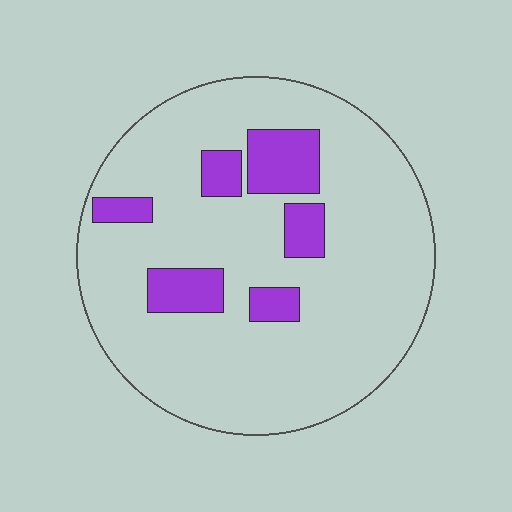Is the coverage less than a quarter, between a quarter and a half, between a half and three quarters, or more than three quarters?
Less than a quarter.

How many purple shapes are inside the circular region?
6.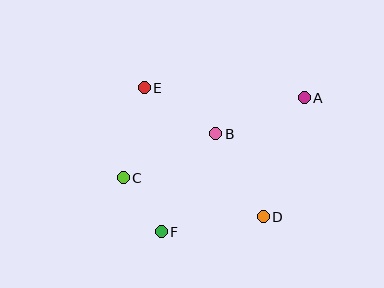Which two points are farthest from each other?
Points A and C are farthest from each other.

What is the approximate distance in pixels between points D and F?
The distance between D and F is approximately 103 pixels.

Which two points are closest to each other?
Points C and F are closest to each other.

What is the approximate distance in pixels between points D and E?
The distance between D and E is approximately 175 pixels.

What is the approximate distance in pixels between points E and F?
The distance between E and F is approximately 145 pixels.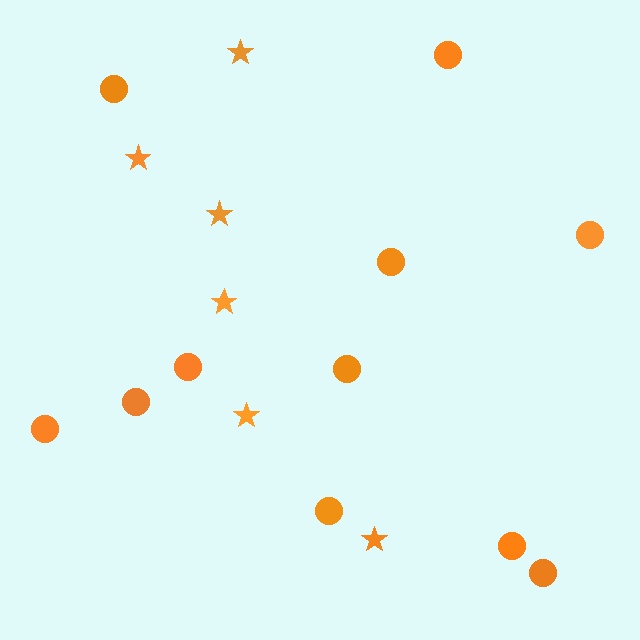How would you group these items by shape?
There are 2 groups: one group of stars (6) and one group of circles (11).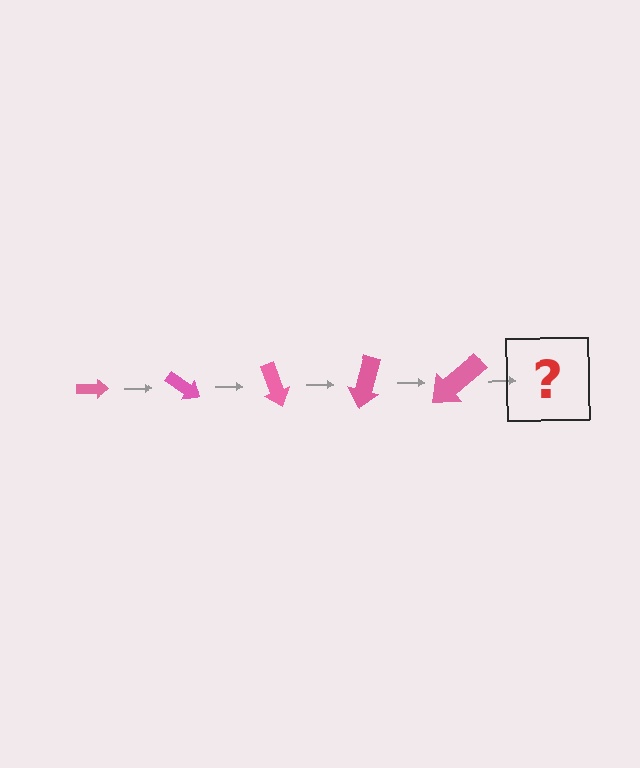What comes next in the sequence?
The next element should be an arrow, larger than the previous one and rotated 175 degrees from the start.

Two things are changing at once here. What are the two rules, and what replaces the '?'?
The two rules are that the arrow grows larger each step and it rotates 35 degrees each step. The '?' should be an arrow, larger than the previous one and rotated 175 degrees from the start.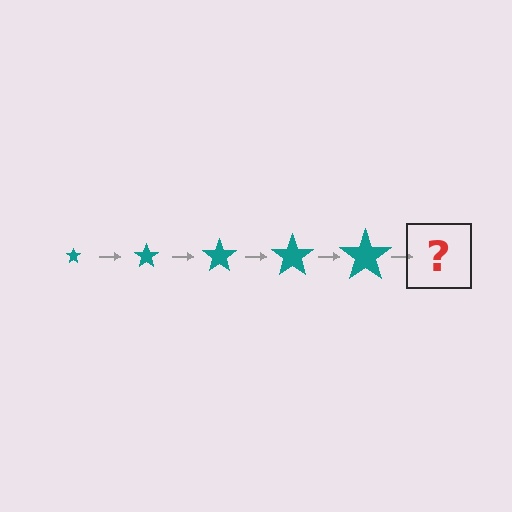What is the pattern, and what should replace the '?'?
The pattern is that the star gets progressively larger each step. The '?' should be a teal star, larger than the previous one.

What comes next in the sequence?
The next element should be a teal star, larger than the previous one.